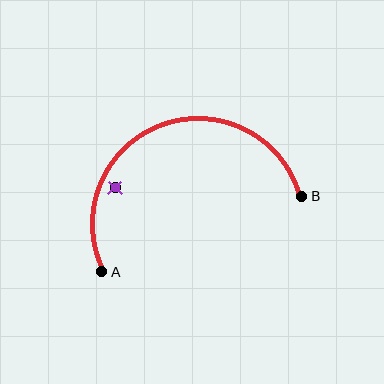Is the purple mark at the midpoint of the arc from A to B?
No — the purple mark does not lie on the arc at all. It sits slightly inside the curve.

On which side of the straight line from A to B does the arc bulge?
The arc bulges above the straight line connecting A and B.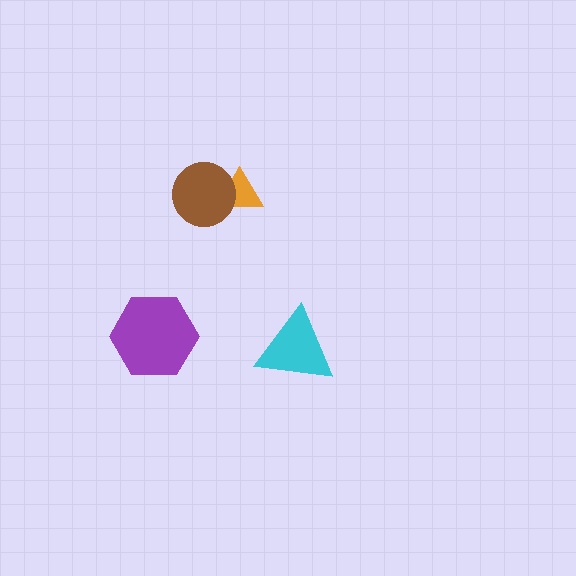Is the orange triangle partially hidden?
Yes, it is partially covered by another shape.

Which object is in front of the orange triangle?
The brown circle is in front of the orange triangle.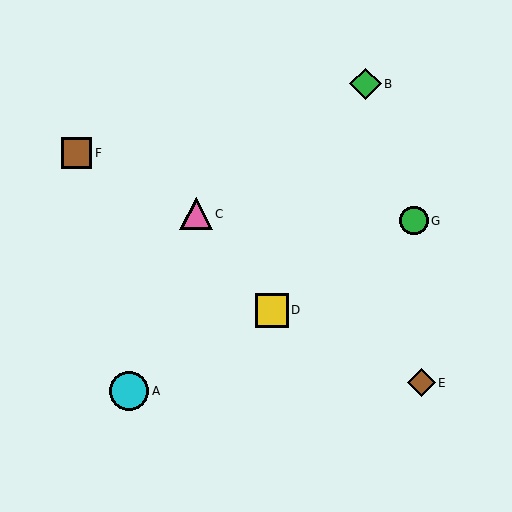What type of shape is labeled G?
Shape G is a green circle.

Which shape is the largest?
The cyan circle (labeled A) is the largest.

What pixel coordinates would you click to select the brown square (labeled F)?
Click at (76, 153) to select the brown square F.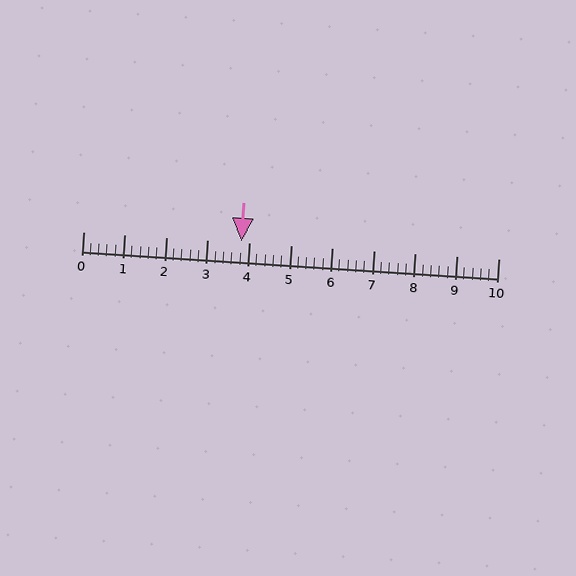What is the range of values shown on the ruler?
The ruler shows values from 0 to 10.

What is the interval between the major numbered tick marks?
The major tick marks are spaced 1 units apart.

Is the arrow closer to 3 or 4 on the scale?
The arrow is closer to 4.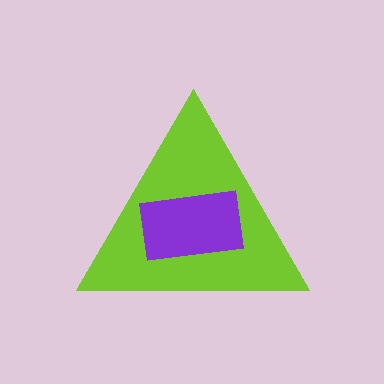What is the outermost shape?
The lime triangle.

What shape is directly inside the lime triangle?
The purple rectangle.